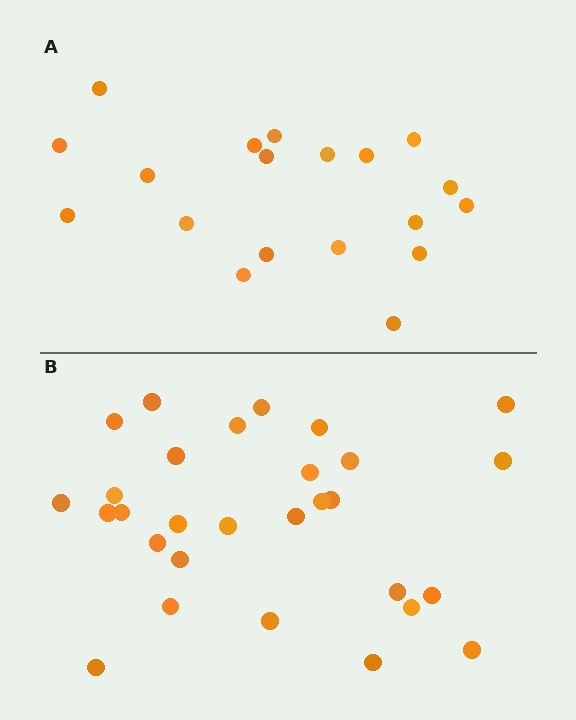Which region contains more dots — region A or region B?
Region B (the bottom region) has more dots.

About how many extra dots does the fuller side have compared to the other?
Region B has roughly 10 or so more dots than region A.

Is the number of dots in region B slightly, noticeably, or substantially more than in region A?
Region B has substantially more. The ratio is roughly 1.5 to 1.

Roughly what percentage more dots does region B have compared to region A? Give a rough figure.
About 55% more.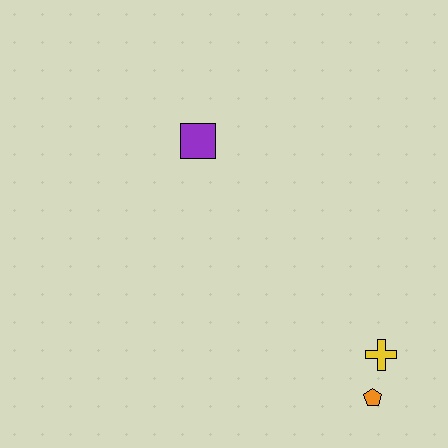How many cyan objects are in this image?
There are no cyan objects.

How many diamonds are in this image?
There are no diamonds.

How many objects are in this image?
There are 3 objects.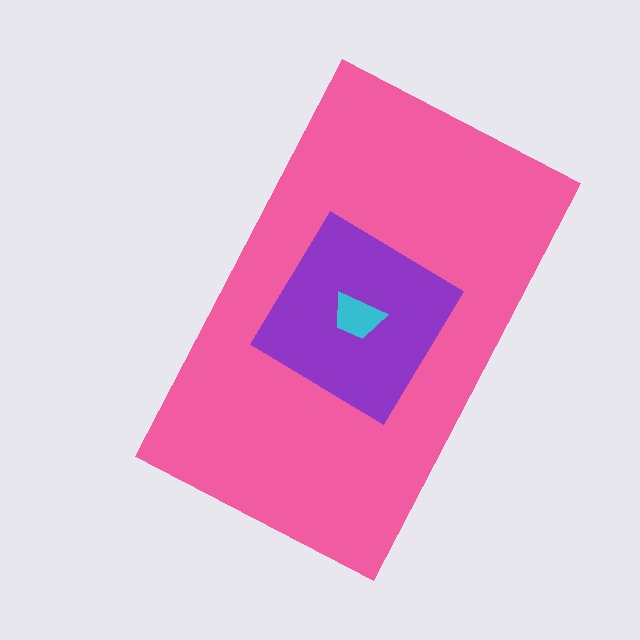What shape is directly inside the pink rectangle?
The purple diamond.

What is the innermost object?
The cyan trapezoid.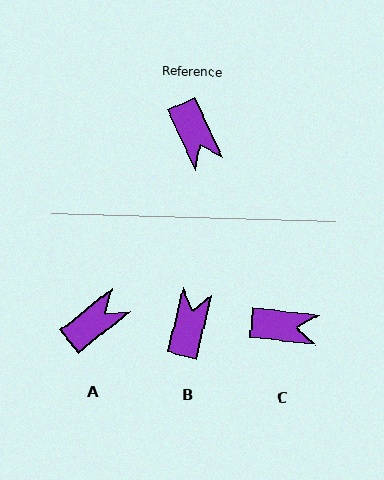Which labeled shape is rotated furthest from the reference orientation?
B, about 141 degrees away.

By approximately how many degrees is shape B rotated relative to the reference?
Approximately 141 degrees counter-clockwise.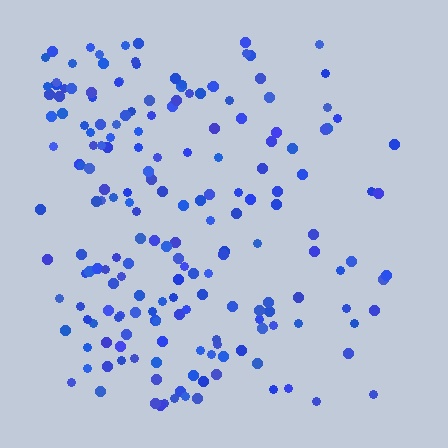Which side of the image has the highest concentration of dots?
The left.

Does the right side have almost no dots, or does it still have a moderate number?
Still a moderate number, just noticeably fewer than the left.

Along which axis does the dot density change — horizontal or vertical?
Horizontal.